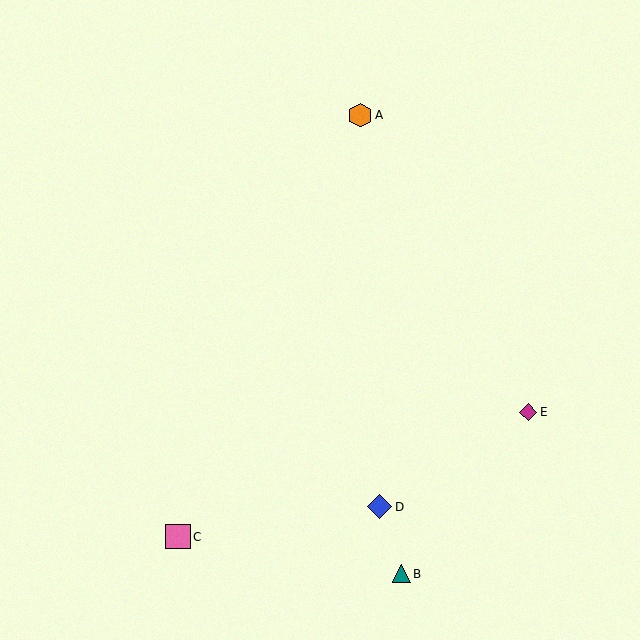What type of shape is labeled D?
Shape D is a blue diamond.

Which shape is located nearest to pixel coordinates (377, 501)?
The blue diamond (labeled D) at (380, 507) is nearest to that location.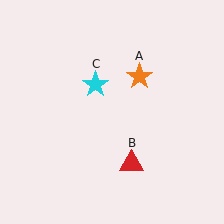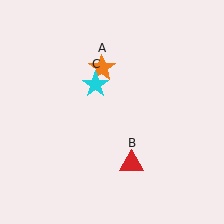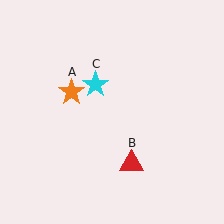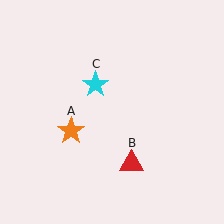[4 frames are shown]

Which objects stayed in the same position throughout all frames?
Red triangle (object B) and cyan star (object C) remained stationary.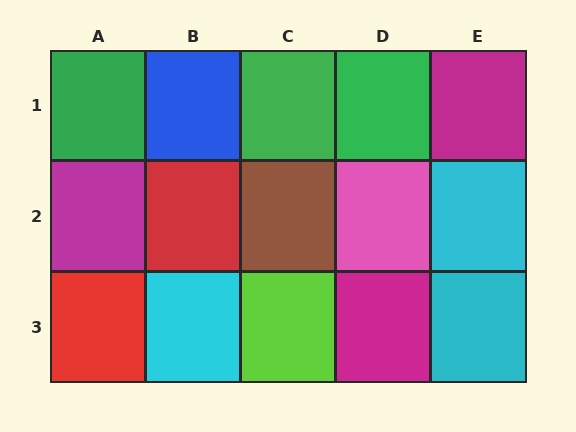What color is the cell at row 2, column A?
Magenta.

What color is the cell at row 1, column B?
Blue.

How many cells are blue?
1 cell is blue.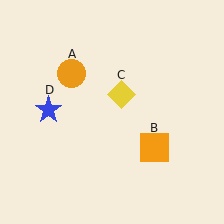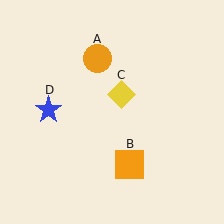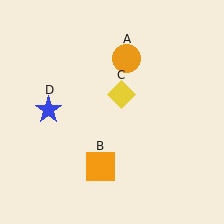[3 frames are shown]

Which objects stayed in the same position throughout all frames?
Yellow diamond (object C) and blue star (object D) remained stationary.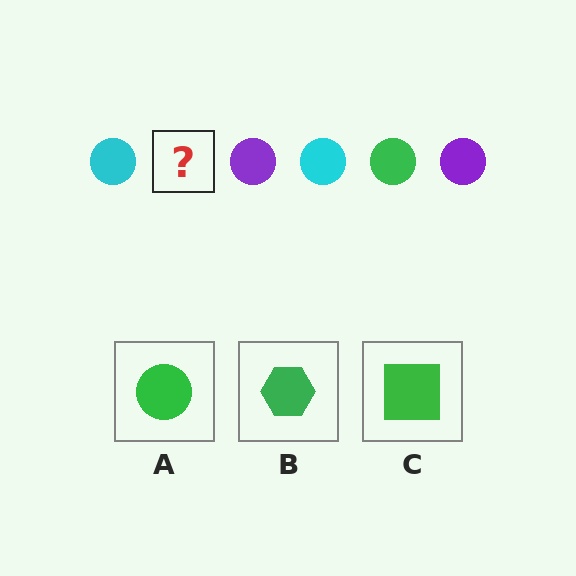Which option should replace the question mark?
Option A.